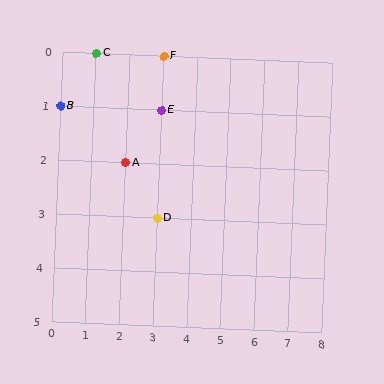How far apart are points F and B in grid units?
Points F and B are 3 columns and 1 row apart (about 3.2 grid units diagonally).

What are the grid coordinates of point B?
Point B is at grid coordinates (0, 1).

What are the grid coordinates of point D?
Point D is at grid coordinates (3, 3).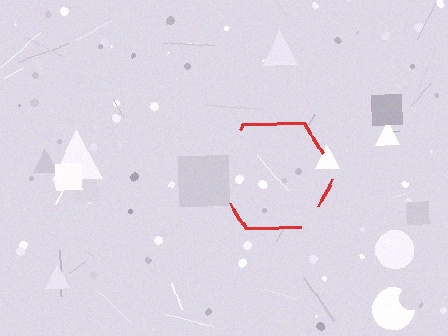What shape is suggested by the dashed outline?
The dashed outline suggests a hexagon.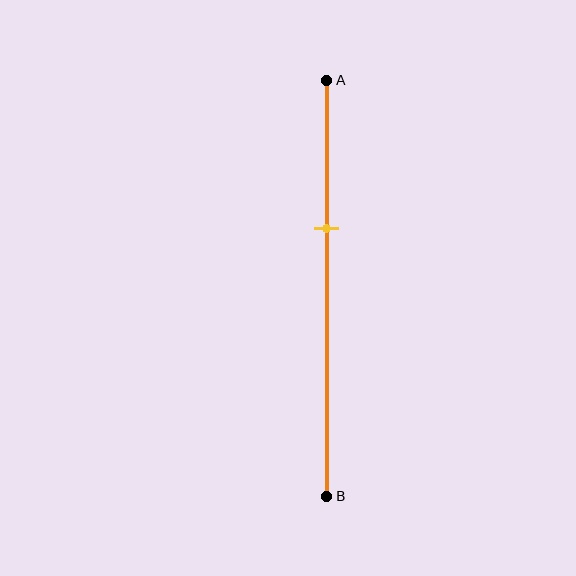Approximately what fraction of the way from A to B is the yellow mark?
The yellow mark is approximately 35% of the way from A to B.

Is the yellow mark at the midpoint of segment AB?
No, the mark is at about 35% from A, not at the 50% midpoint.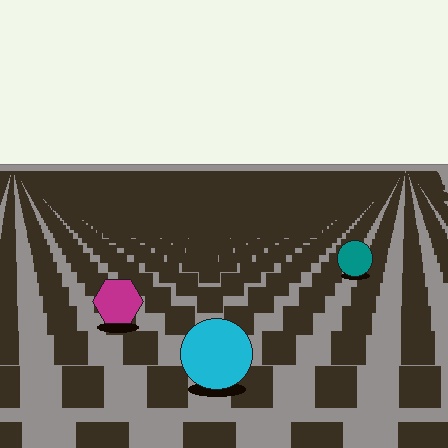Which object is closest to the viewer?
The cyan circle is closest. The texture marks near it are larger and more spread out.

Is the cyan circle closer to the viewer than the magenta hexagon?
Yes. The cyan circle is closer — you can tell from the texture gradient: the ground texture is coarser near it.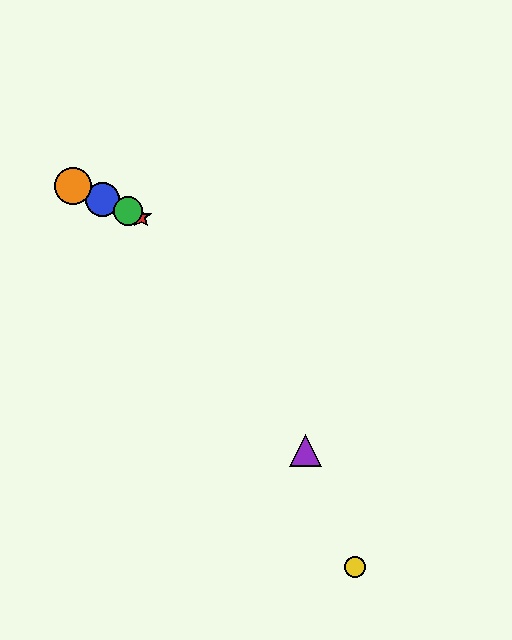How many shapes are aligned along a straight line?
4 shapes (the red star, the blue circle, the green circle, the orange circle) are aligned along a straight line.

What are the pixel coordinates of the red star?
The red star is at (141, 217).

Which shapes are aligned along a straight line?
The red star, the blue circle, the green circle, the orange circle are aligned along a straight line.